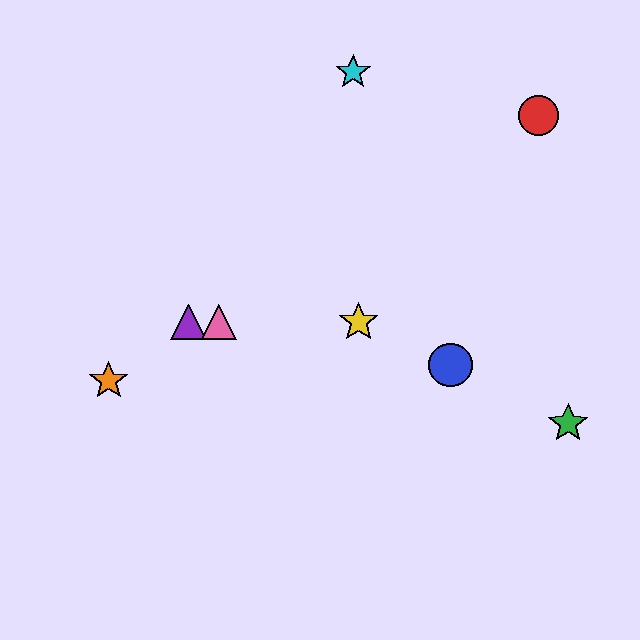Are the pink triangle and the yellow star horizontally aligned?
Yes, both are at y≈322.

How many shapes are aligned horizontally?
3 shapes (the yellow star, the purple triangle, the pink triangle) are aligned horizontally.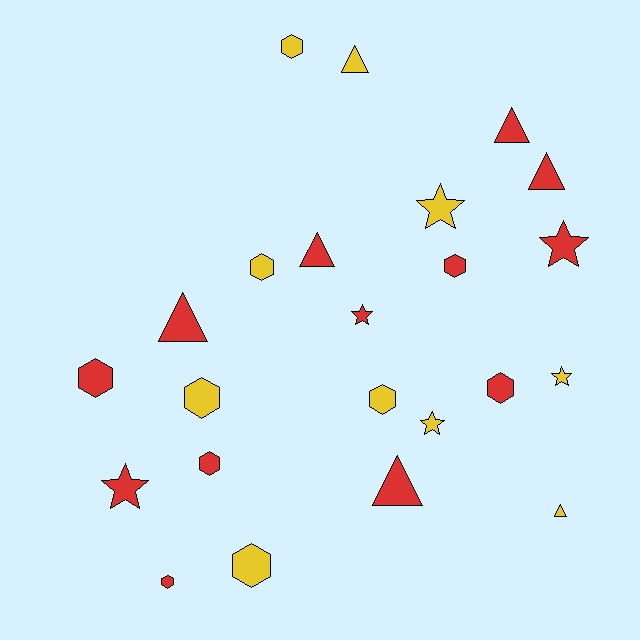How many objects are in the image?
There are 23 objects.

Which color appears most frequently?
Red, with 13 objects.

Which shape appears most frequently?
Hexagon, with 10 objects.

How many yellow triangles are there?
There are 2 yellow triangles.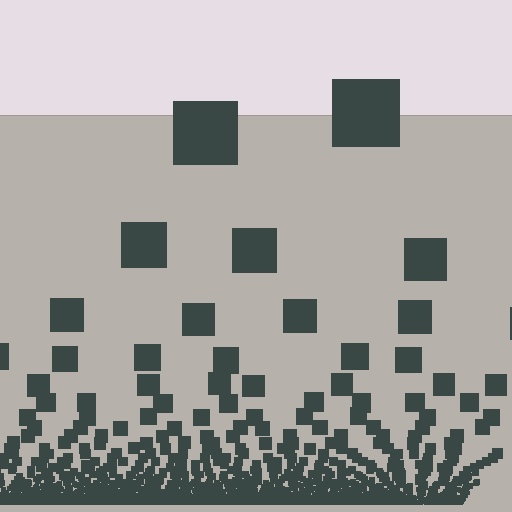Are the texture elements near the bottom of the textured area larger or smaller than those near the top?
Smaller. The gradient is inverted — elements near the bottom are smaller and denser.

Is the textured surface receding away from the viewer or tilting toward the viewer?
The surface appears to tilt toward the viewer. Texture elements get larger and sparser toward the top.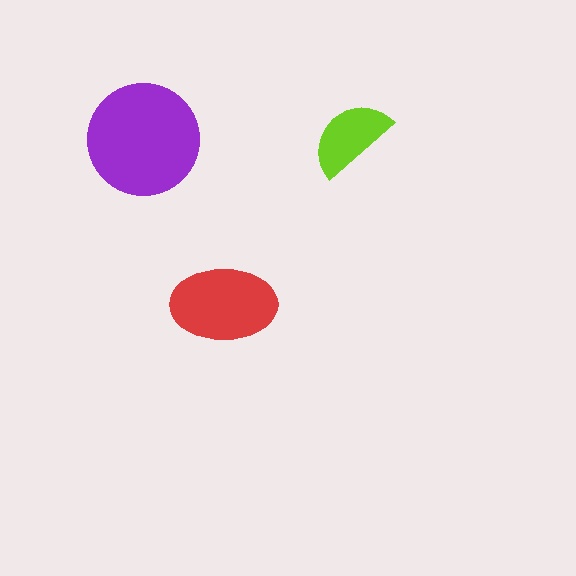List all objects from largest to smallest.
The purple circle, the red ellipse, the lime semicircle.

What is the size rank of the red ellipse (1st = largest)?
2nd.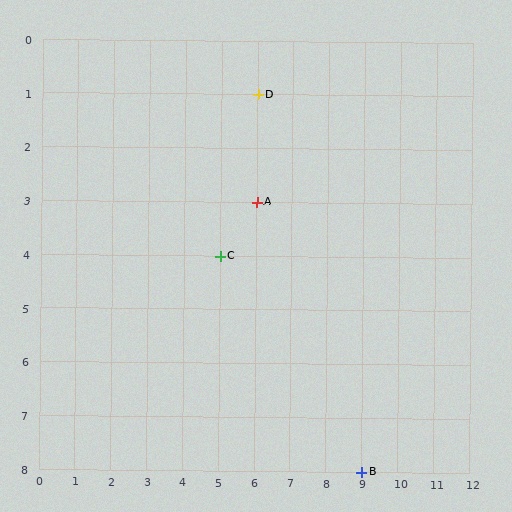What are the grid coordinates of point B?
Point B is at grid coordinates (9, 8).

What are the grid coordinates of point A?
Point A is at grid coordinates (6, 3).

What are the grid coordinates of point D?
Point D is at grid coordinates (6, 1).